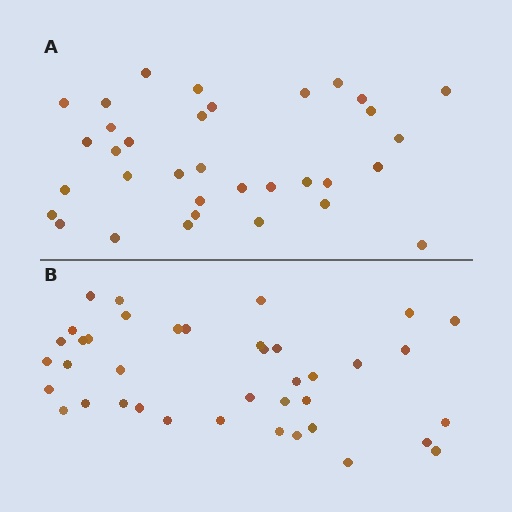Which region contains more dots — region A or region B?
Region B (the bottom region) has more dots.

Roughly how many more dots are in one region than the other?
Region B has about 5 more dots than region A.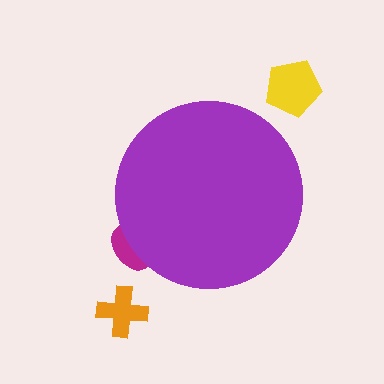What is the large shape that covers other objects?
A purple circle.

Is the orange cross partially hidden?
No, the orange cross is fully visible.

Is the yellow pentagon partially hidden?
No, the yellow pentagon is fully visible.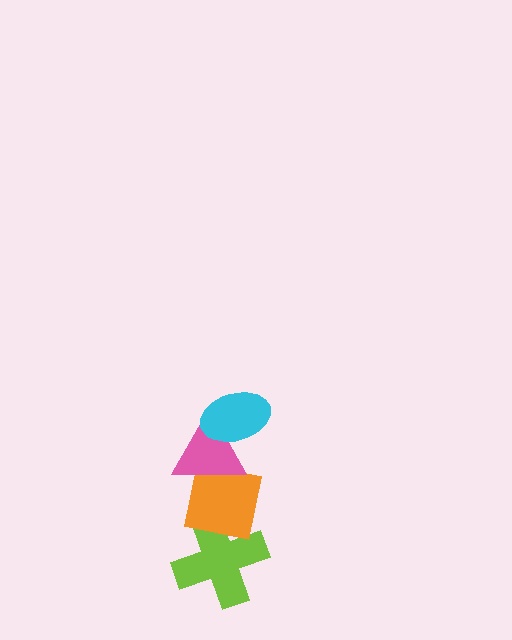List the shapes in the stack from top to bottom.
From top to bottom: the cyan ellipse, the pink triangle, the orange square, the lime cross.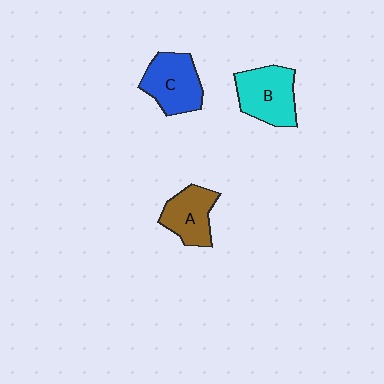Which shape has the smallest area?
Shape A (brown).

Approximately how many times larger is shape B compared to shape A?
Approximately 1.3 times.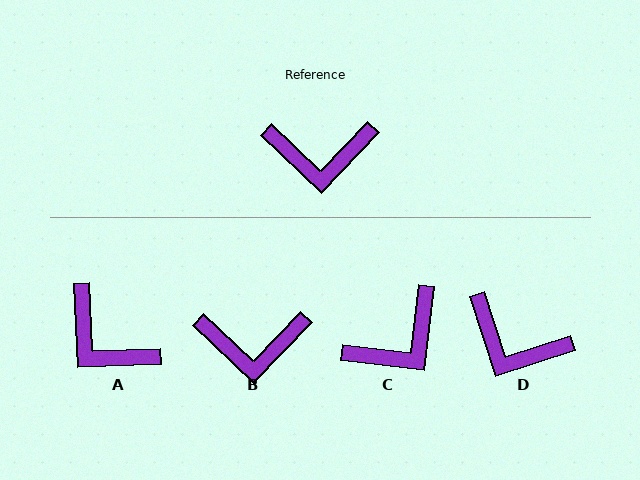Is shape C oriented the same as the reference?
No, it is off by about 37 degrees.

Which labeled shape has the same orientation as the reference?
B.